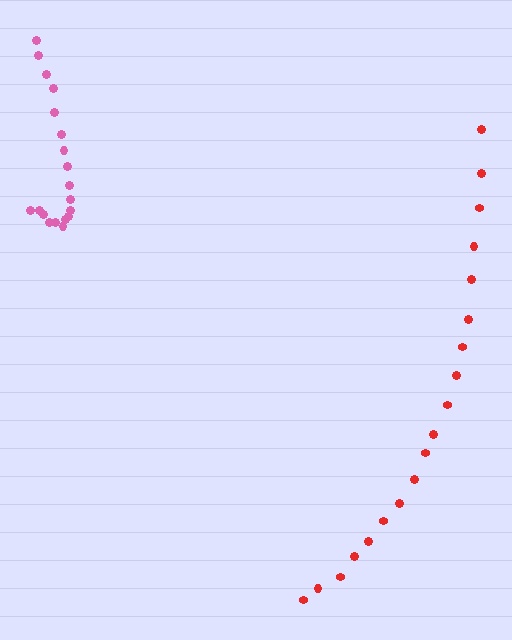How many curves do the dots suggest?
There are 2 distinct paths.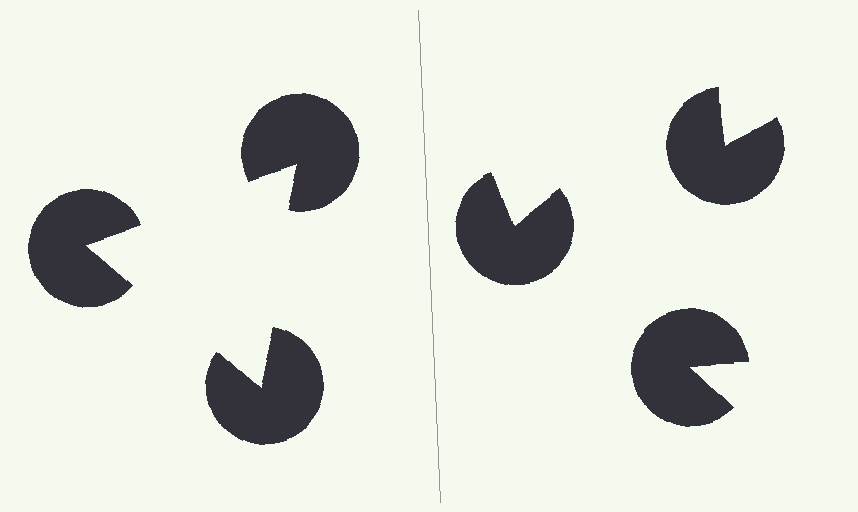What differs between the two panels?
The pac-man discs are positioned identically on both sides; only the wedge orientations differ. On the left they align to a triangle; on the right they are misaligned.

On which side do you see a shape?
An illusory triangle appears on the left side. On the right side the wedge cuts are rotated, so no coherent shape forms.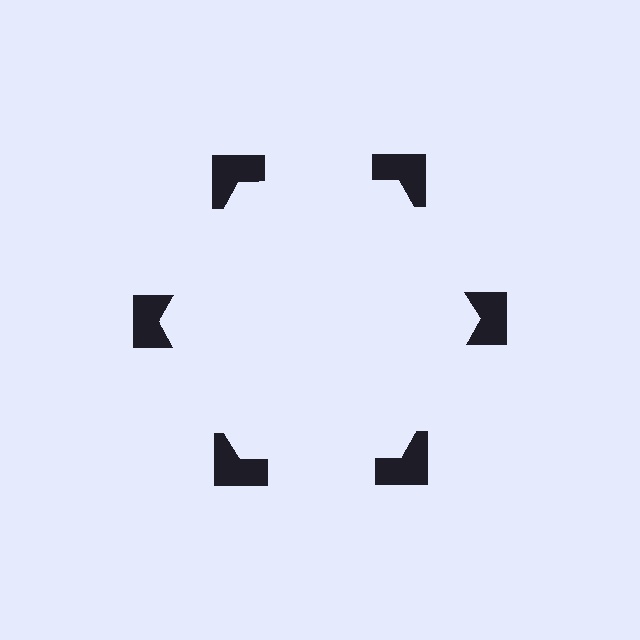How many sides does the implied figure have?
6 sides.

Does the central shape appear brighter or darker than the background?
It typically appears slightly brighter than the background, even though no actual brightness change is drawn.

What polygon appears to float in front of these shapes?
An illusory hexagon — its edges are inferred from the aligned wedge cuts in the notched squares, not physically drawn.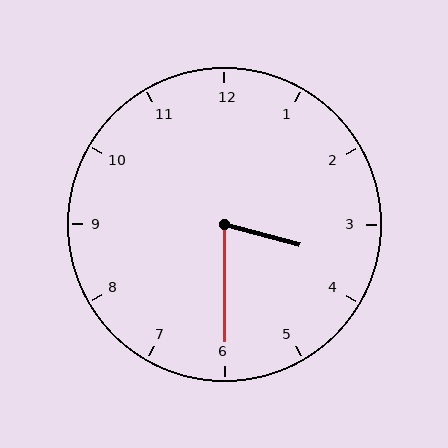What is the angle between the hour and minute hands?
Approximately 75 degrees.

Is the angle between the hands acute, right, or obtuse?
It is acute.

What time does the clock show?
3:30.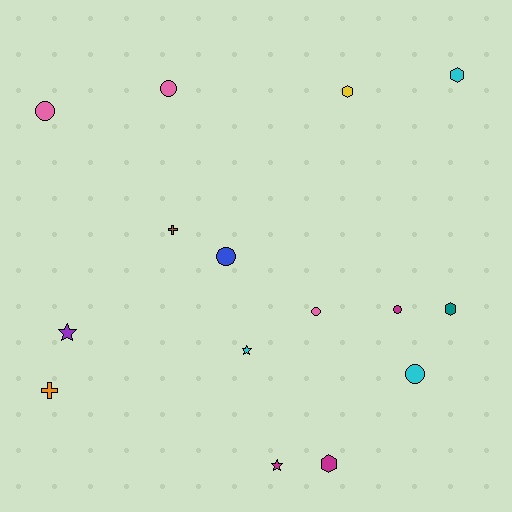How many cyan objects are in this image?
There are 3 cyan objects.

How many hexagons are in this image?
There are 4 hexagons.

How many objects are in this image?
There are 15 objects.